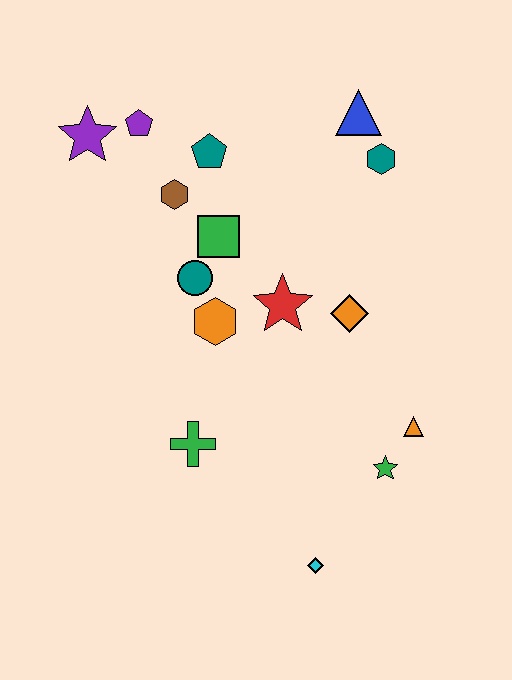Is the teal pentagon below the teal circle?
No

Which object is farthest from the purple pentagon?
The cyan diamond is farthest from the purple pentagon.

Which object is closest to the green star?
The orange triangle is closest to the green star.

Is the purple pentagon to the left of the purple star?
No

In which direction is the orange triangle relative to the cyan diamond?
The orange triangle is above the cyan diamond.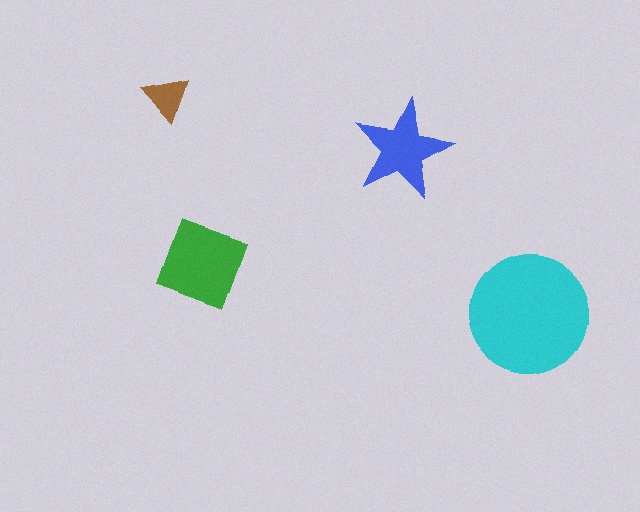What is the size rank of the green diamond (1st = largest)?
2nd.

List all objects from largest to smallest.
The cyan circle, the green diamond, the blue star, the brown triangle.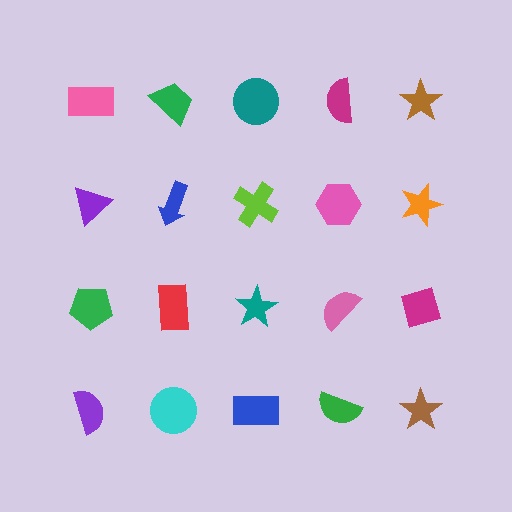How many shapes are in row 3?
5 shapes.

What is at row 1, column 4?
A magenta semicircle.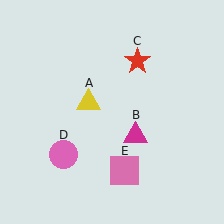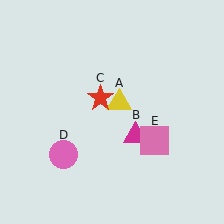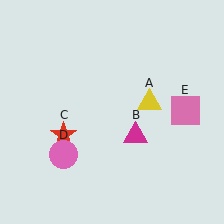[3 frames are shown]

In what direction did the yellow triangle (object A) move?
The yellow triangle (object A) moved right.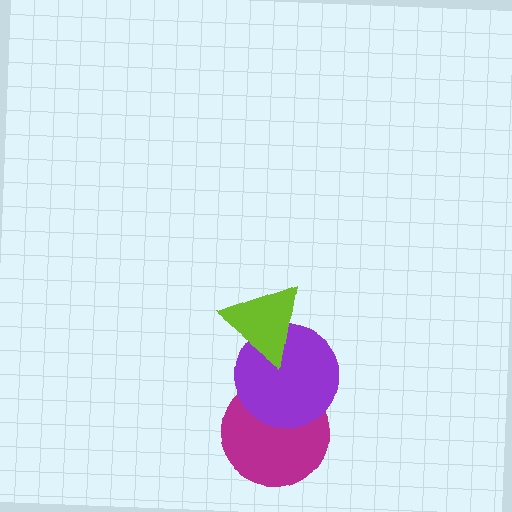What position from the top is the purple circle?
The purple circle is 2nd from the top.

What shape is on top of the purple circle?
The lime triangle is on top of the purple circle.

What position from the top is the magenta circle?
The magenta circle is 3rd from the top.